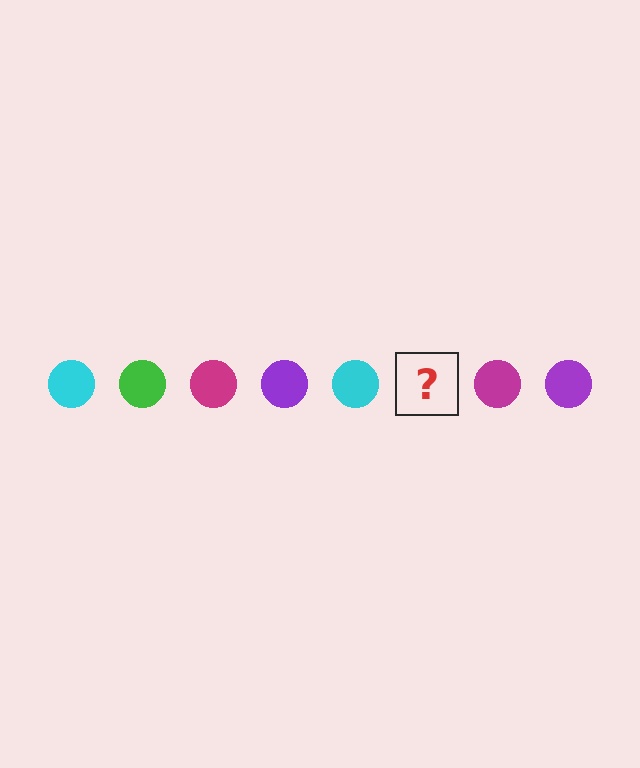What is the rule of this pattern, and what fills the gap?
The rule is that the pattern cycles through cyan, green, magenta, purple circles. The gap should be filled with a green circle.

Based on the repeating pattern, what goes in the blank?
The blank should be a green circle.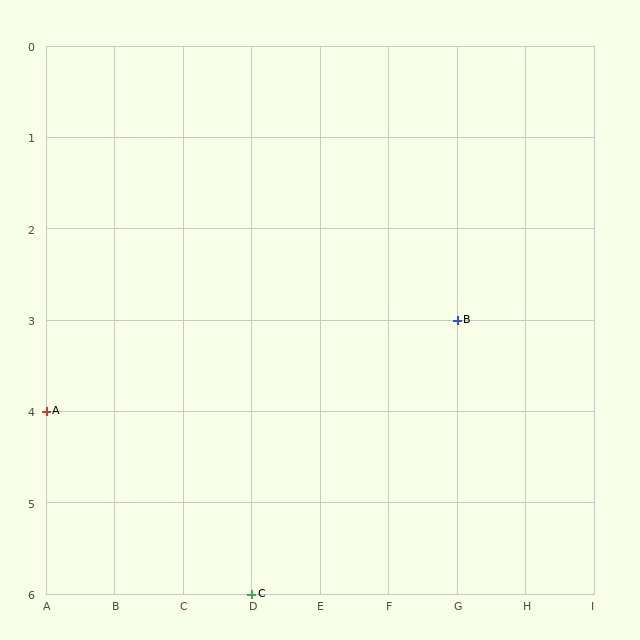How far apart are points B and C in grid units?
Points B and C are 3 columns and 3 rows apart (about 4.2 grid units diagonally).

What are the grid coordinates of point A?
Point A is at grid coordinates (A, 4).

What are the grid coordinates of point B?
Point B is at grid coordinates (G, 3).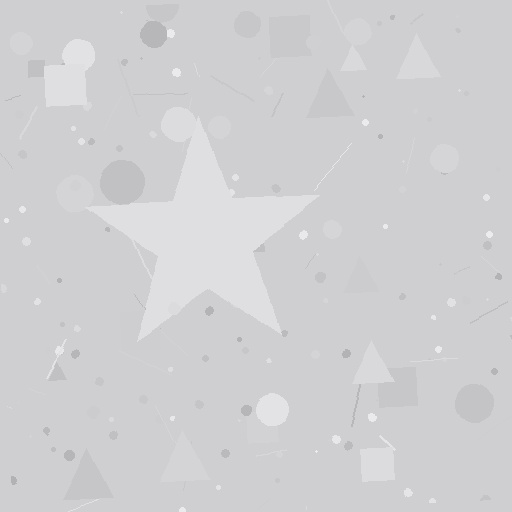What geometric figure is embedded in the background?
A star is embedded in the background.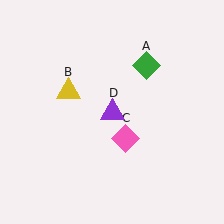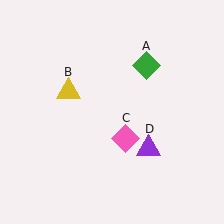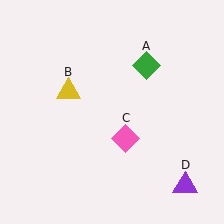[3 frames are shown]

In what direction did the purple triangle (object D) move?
The purple triangle (object D) moved down and to the right.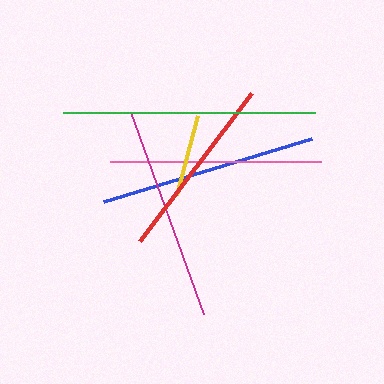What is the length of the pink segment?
The pink segment is approximately 211 pixels long.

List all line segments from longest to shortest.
From longest to shortest: green, blue, magenta, pink, red, yellow.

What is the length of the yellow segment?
The yellow segment is approximately 81 pixels long.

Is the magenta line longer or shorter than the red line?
The magenta line is longer than the red line.